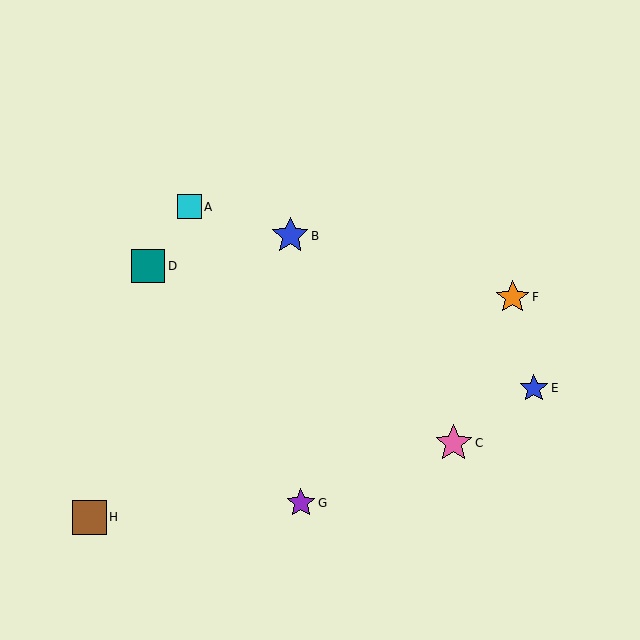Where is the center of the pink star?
The center of the pink star is at (454, 443).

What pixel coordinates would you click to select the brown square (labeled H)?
Click at (89, 518) to select the brown square H.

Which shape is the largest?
The pink star (labeled C) is the largest.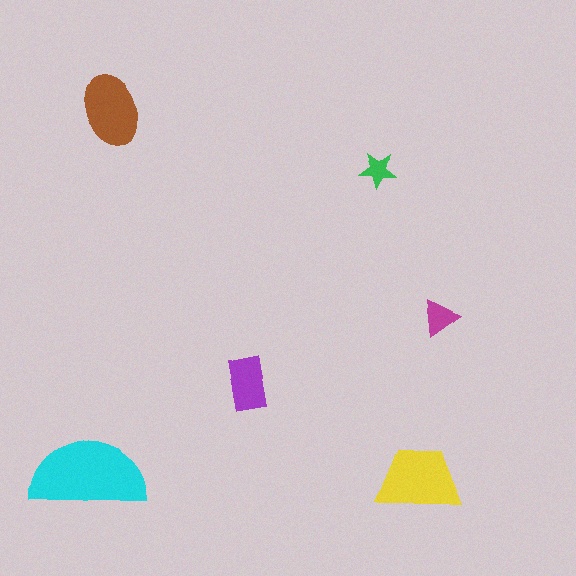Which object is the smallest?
The green star.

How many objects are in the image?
There are 6 objects in the image.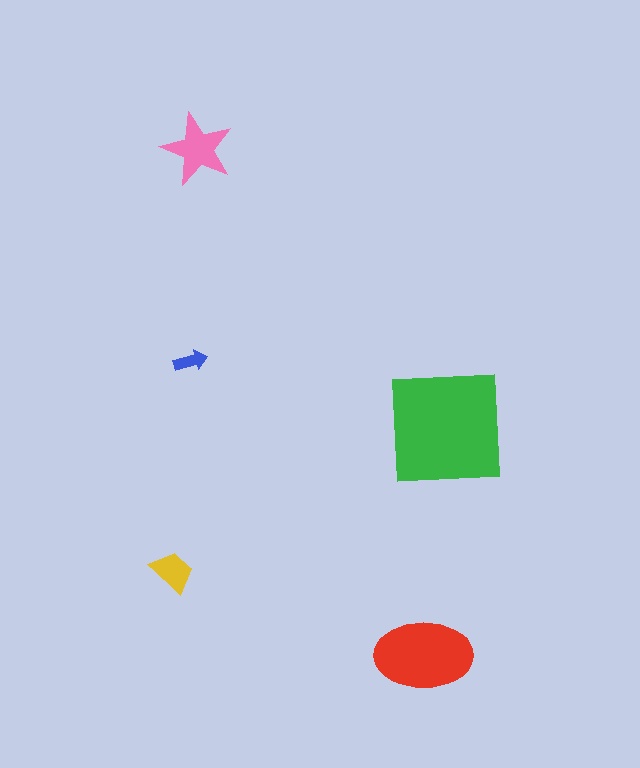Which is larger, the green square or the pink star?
The green square.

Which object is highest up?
The pink star is topmost.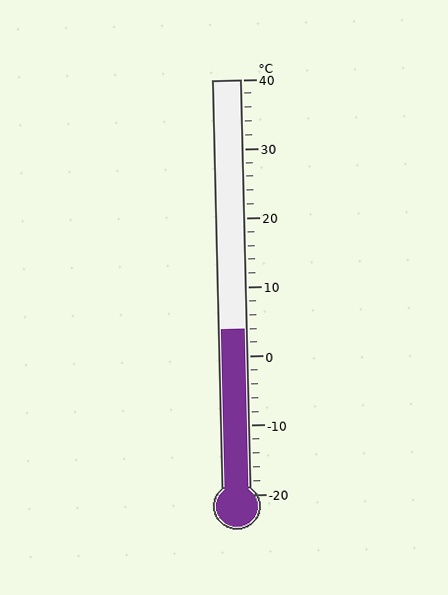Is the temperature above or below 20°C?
The temperature is below 20°C.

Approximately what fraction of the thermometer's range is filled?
The thermometer is filled to approximately 40% of its range.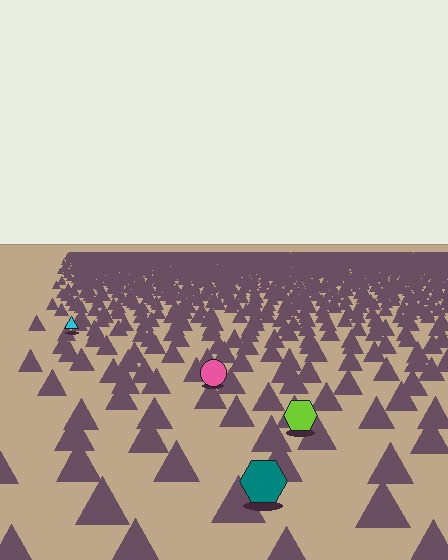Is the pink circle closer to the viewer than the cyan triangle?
Yes. The pink circle is closer — you can tell from the texture gradient: the ground texture is coarser near it.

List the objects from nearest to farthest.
From nearest to farthest: the teal hexagon, the lime hexagon, the pink circle, the cyan triangle.